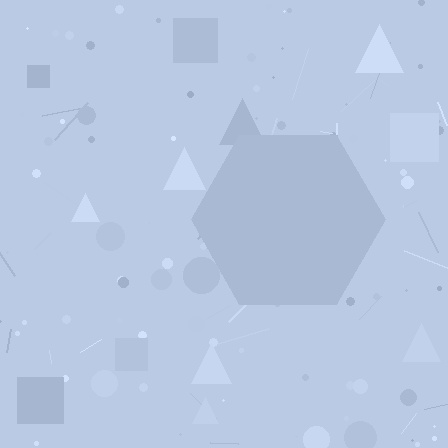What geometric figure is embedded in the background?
A hexagon is embedded in the background.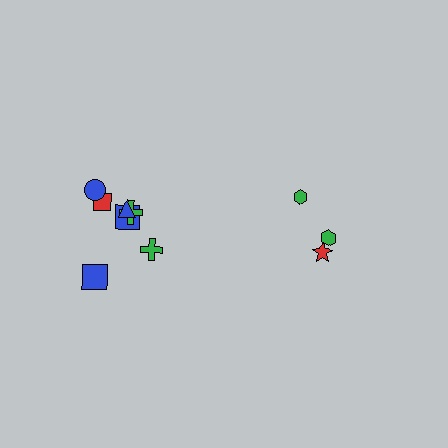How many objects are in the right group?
There are 3 objects.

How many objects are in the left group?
There are 7 objects.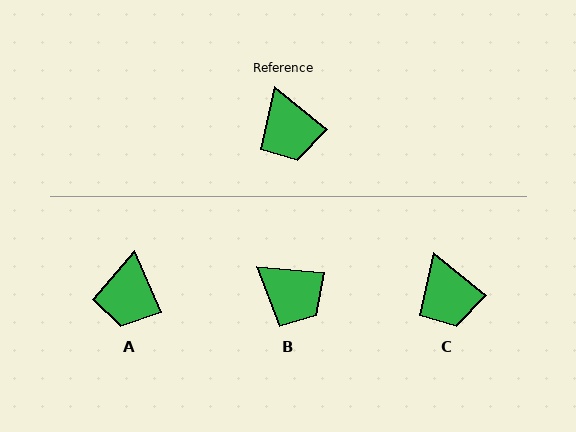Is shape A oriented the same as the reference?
No, it is off by about 28 degrees.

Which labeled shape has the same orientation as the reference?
C.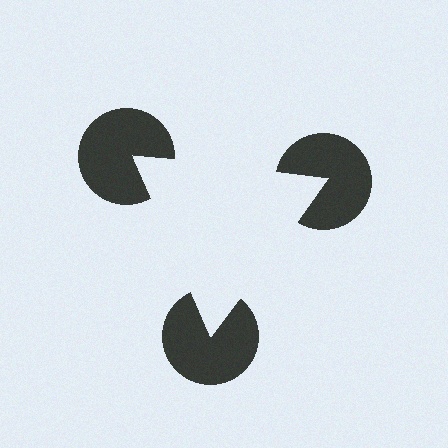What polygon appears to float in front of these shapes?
An illusory triangle — its edges are inferred from the aligned wedge cuts in the pac-man discs, not physically drawn.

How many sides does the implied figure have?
3 sides.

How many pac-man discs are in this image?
There are 3 — one at each vertex of the illusory triangle.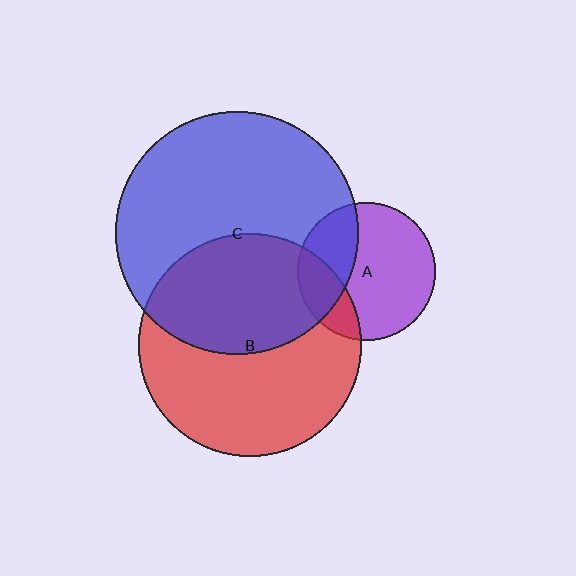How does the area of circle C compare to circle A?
Approximately 3.1 times.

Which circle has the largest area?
Circle C (blue).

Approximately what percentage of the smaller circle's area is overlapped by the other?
Approximately 30%.